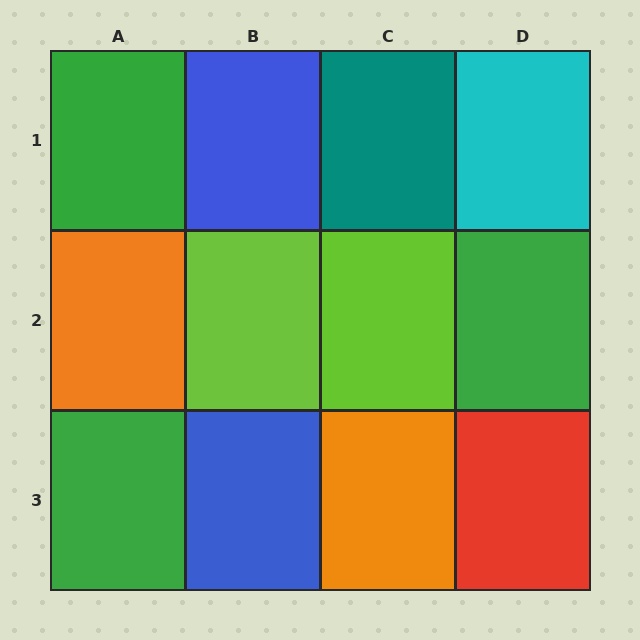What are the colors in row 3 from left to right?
Green, blue, orange, red.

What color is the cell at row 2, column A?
Orange.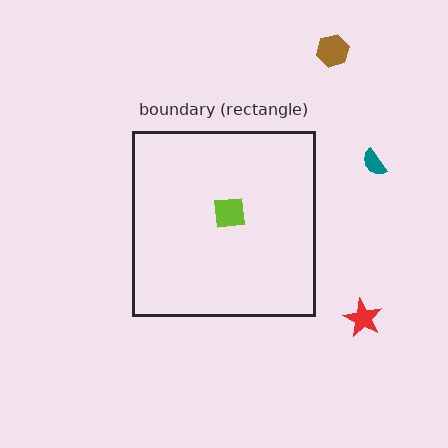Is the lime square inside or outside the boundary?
Inside.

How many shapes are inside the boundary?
1 inside, 3 outside.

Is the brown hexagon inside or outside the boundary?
Outside.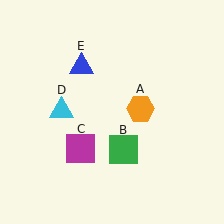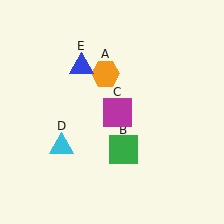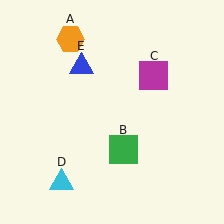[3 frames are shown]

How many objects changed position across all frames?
3 objects changed position: orange hexagon (object A), magenta square (object C), cyan triangle (object D).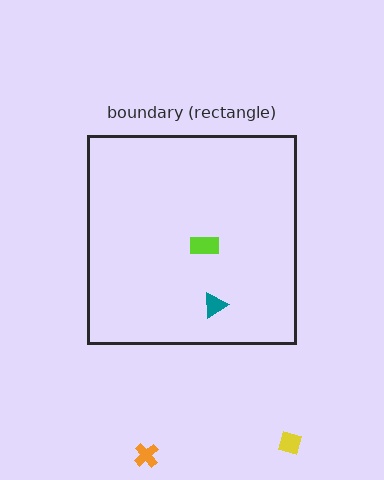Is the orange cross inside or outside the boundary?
Outside.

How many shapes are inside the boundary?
2 inside, 2 outside.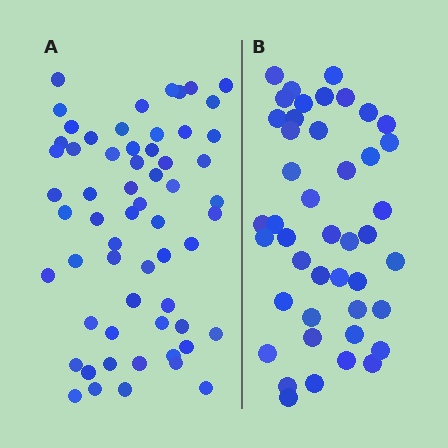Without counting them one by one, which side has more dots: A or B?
Region A (the left region) has more dots.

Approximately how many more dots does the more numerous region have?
Region A has approximately 15 more dots than region B.